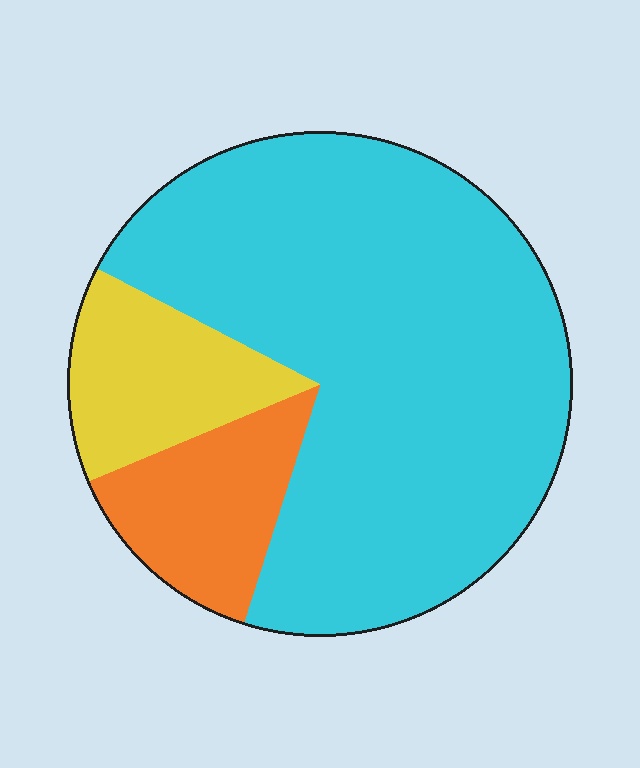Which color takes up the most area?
Cyan, at roughly 70%.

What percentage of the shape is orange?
Orange covers about 15% of the shape.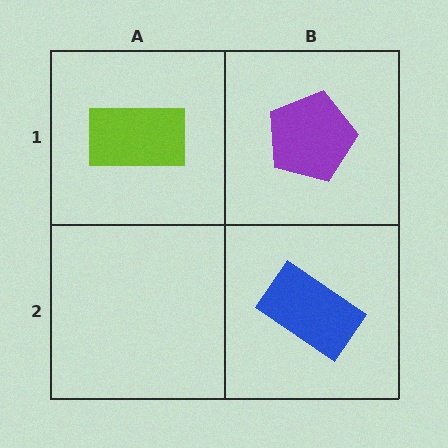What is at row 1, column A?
A lime rectangle.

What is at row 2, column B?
A blue rectangle.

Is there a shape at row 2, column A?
No, that cell is empty.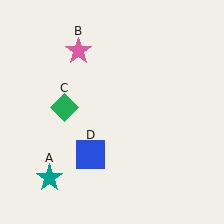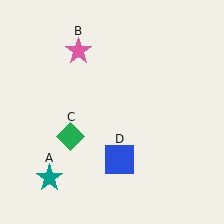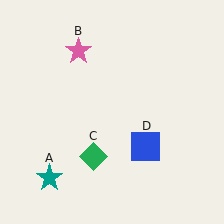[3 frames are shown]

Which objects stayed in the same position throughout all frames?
Teal star (object A) and pink star (object B) remained stationary.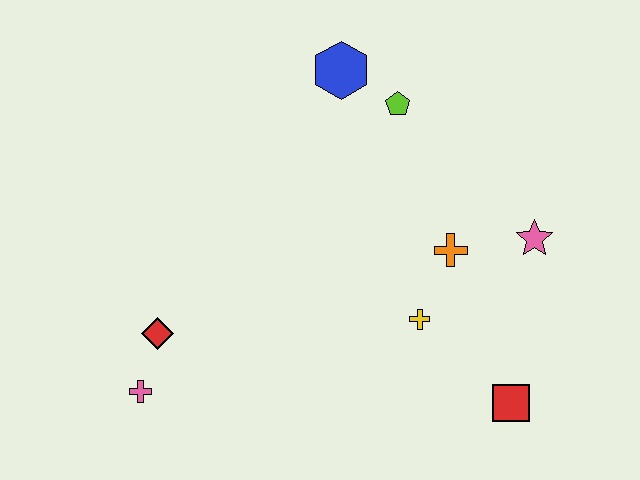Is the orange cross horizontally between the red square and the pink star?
No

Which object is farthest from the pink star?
The pink cross is farthest from the pink star.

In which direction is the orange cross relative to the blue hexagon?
The orange cross is below the blue hexagon.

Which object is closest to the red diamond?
The pink cross is closest to the red diamond.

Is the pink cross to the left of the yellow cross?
Yes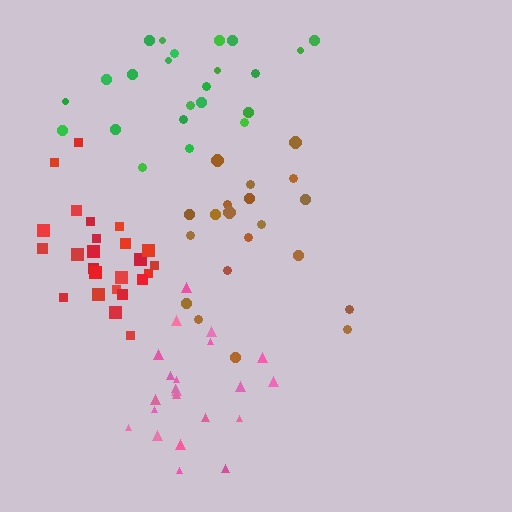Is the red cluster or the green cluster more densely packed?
Red.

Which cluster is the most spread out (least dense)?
Brown.